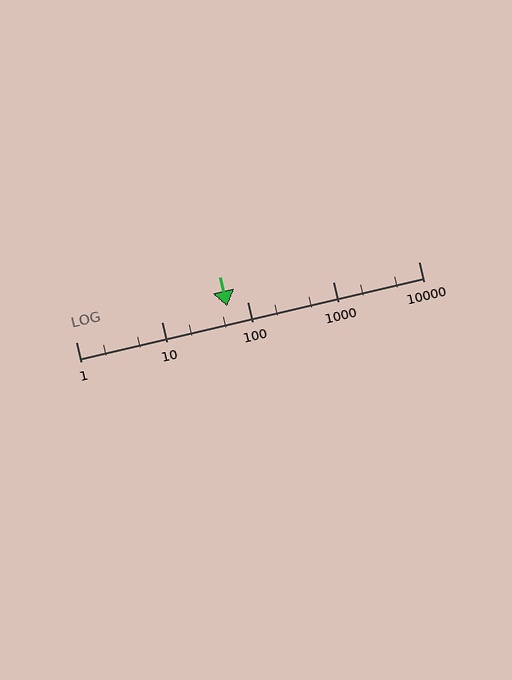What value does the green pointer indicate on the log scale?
The pointer indicates approximately 59.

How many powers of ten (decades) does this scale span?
The scale spans 4 decades, from 1 to 10000.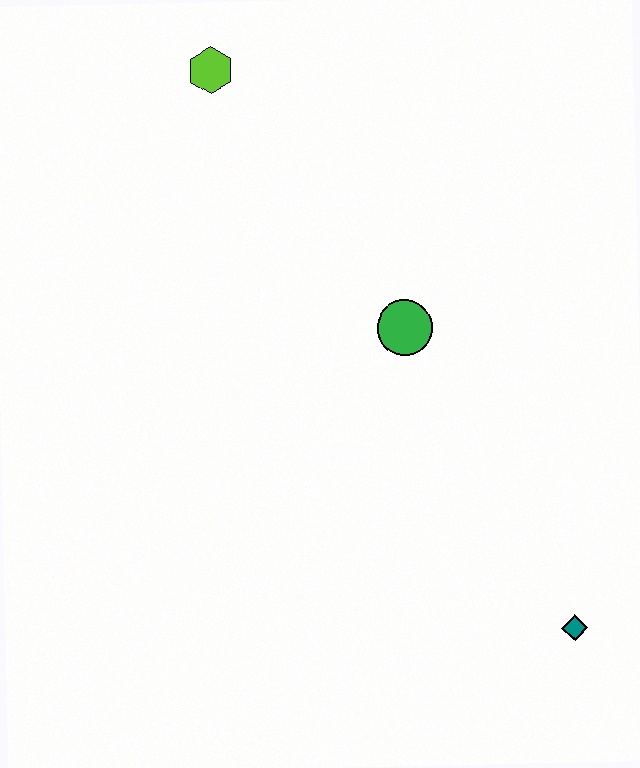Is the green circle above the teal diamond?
Yes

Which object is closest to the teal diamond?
The green circle is closest to the teal diamond.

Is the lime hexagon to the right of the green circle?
No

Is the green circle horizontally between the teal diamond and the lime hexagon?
Yes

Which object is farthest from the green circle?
The teal diamond is farthest from the green circle.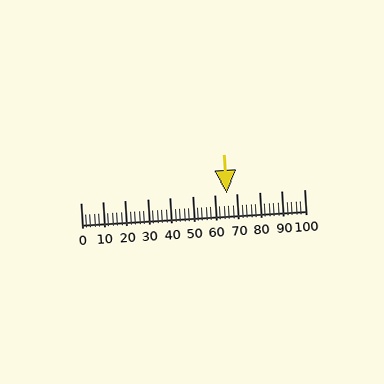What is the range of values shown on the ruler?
The ruler shows values from 0 to 100.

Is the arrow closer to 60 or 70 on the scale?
The arrow is closer to 70.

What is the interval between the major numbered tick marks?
The major tick marks are spaced 10 units apart.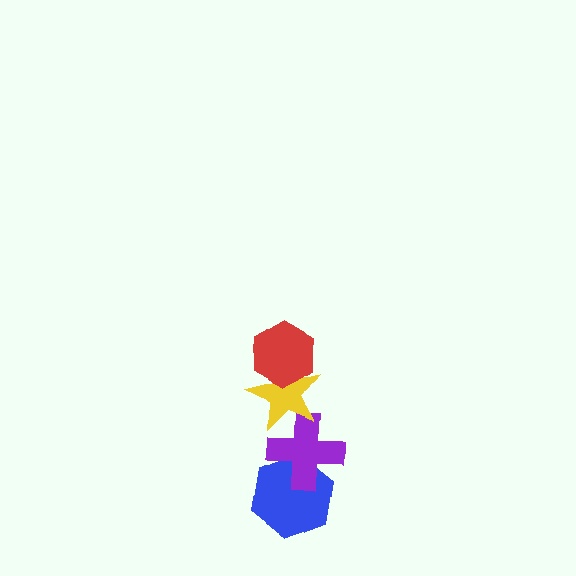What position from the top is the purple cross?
The purple cross is 3rd from the top.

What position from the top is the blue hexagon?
The blue hexagon is 4th from the top.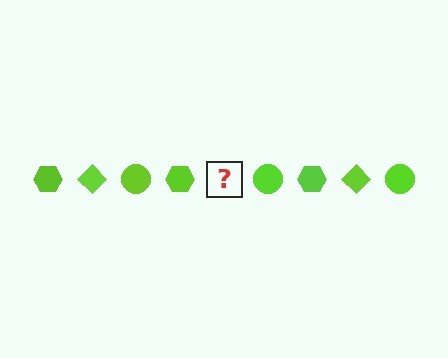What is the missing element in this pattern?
The missing element is a lime diamond.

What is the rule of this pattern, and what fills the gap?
The rule is that the pattern cycles through hexagon, diamond, circle shapes in lime. The gap should be filled with a lime diamond.